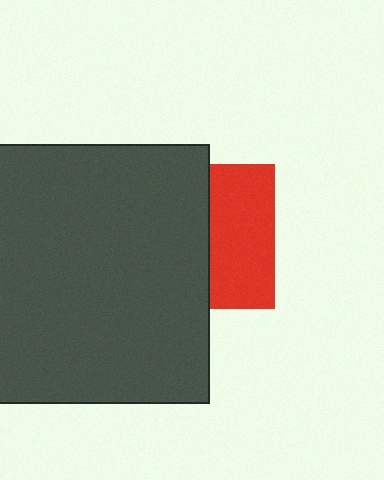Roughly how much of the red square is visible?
About half of it is visible (roughly 45%).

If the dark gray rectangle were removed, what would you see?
You would see the complete red square.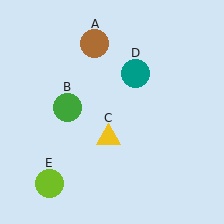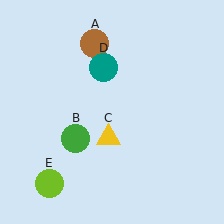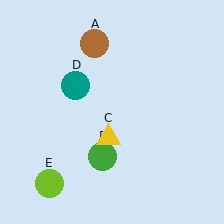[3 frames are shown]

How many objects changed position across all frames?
2 objects changed position: green circle (object B), teal circle (object D).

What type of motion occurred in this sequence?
The green circle (object B), teal circle (object D) rotated counterclockwise around the center of the scene.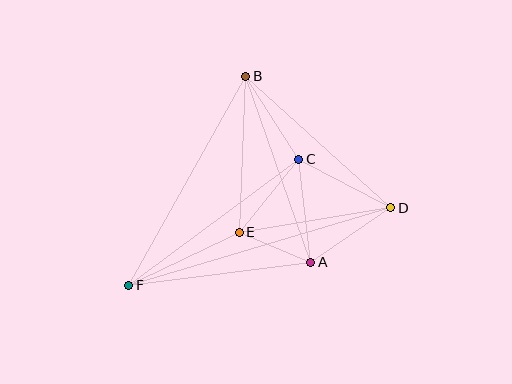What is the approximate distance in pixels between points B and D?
The distance between B and D is approximately 196 pixels.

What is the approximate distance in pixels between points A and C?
The distance between A and C is approximately 104 pixels.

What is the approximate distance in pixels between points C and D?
The distance between C and D is approximately 104 pixels.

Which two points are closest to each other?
Points A and E are closest to each other.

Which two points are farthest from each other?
Points D and F are farthest from each other.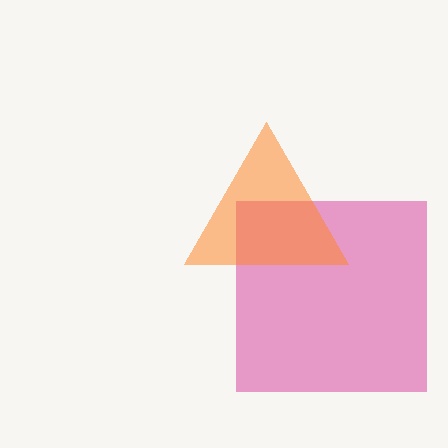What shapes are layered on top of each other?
The layered shapes are: a pink square, an orange triangle.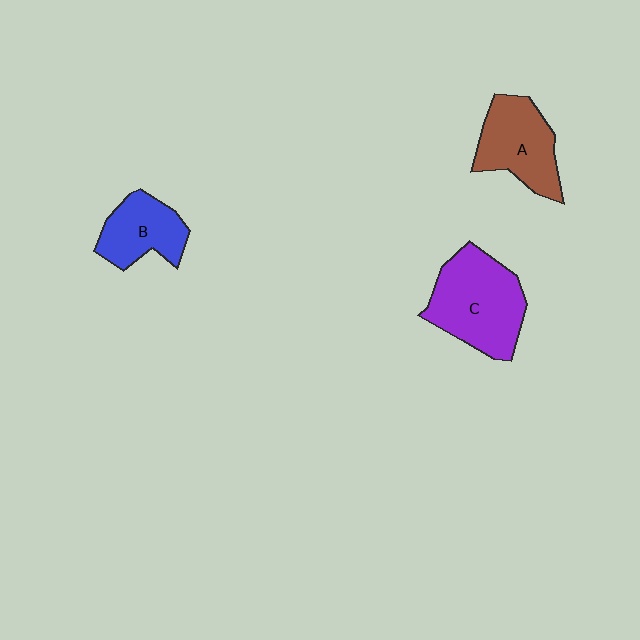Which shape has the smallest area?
Shape B (blue).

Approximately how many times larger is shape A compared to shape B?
Approximately 1.2 times.